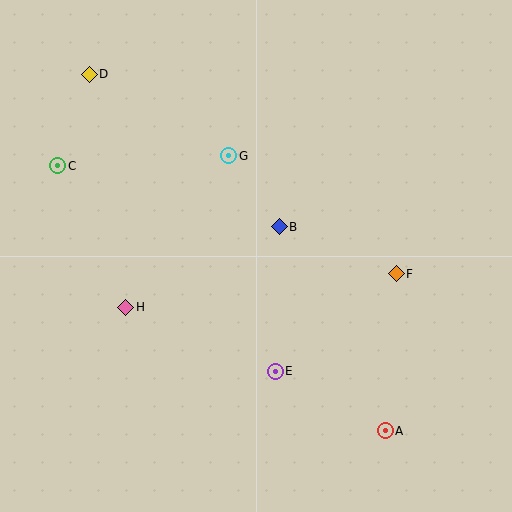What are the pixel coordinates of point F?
Point F is at (396, 274).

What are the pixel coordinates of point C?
Point C is at (58, 166).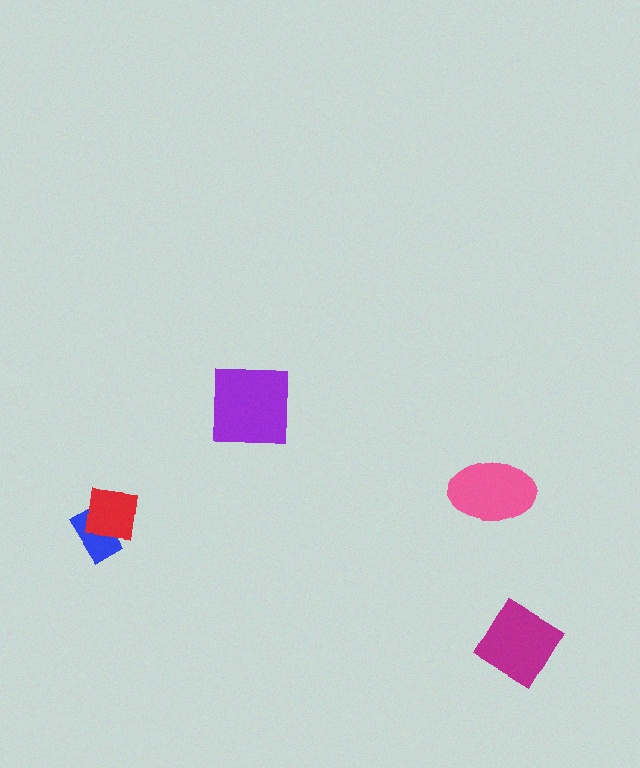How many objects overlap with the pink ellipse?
0 objects overlap with the pink ellipse.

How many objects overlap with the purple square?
0 objects overlap with the purple square.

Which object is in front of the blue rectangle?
The red square is in front of the blue rectangle.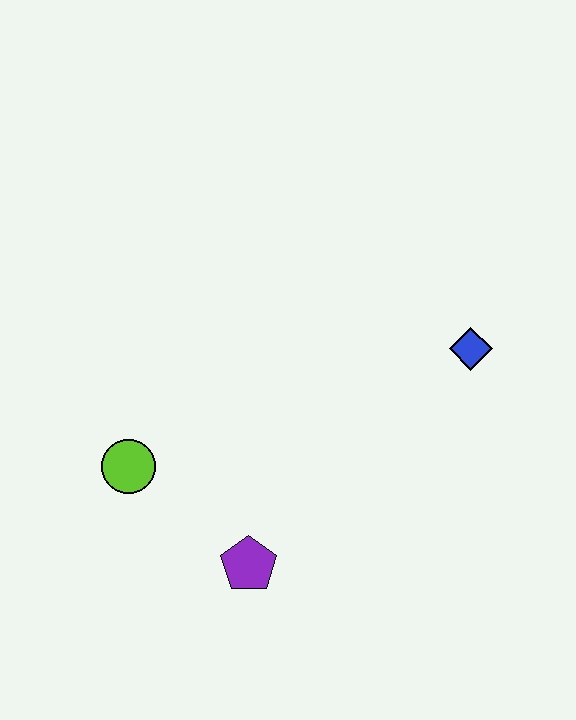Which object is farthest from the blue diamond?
The lime circle is farthest from the blue diamond.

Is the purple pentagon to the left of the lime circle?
No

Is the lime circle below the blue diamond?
Yes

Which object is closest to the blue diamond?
The purple pentagon is closest to the blue diamond.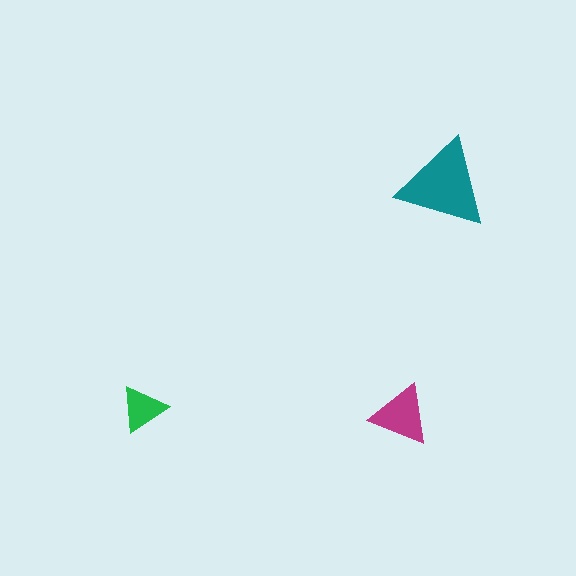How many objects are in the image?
There are 3 objects in the image.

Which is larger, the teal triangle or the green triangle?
The teal one.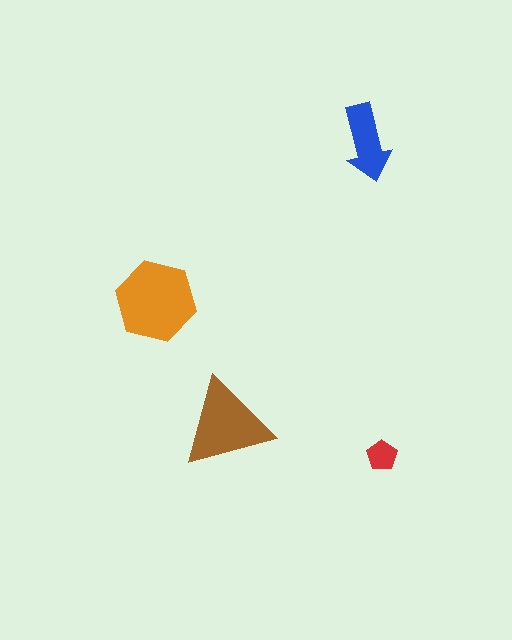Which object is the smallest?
The red pentagon.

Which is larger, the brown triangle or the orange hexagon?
The orange hexagon.